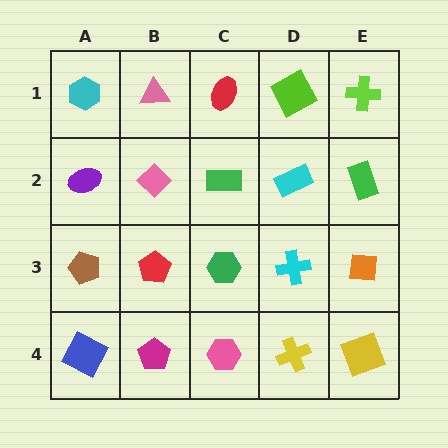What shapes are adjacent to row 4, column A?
A brown pentagon (row 3, column A), a magenta pentagon (row 4, column B).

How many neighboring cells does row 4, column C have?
3.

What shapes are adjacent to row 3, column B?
A pink diamond (row 2, column B), a magenta pentagon (row 4, column B), a brown pentagon (row 3, column A), a green hexagon (row 3, column C).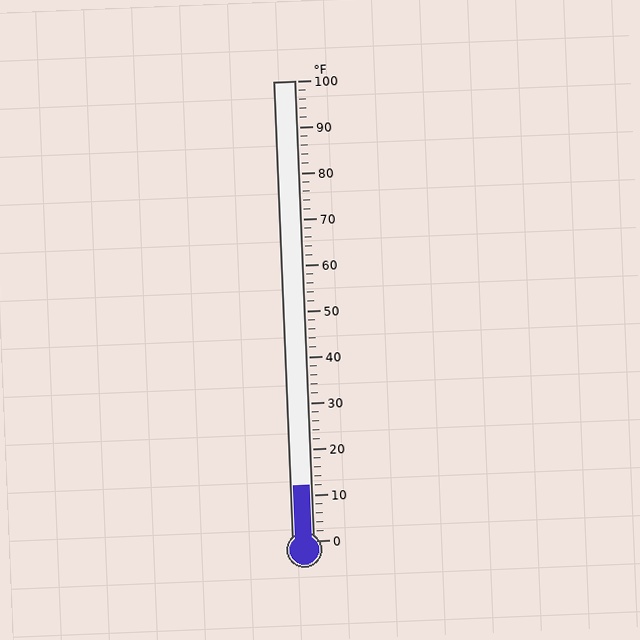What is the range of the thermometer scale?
The thermometer scale ranges from 0°F to 100°F.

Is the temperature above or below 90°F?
The temperature is below 90°F.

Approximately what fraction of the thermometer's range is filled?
The thermometer is filled to approximately 10% of its range.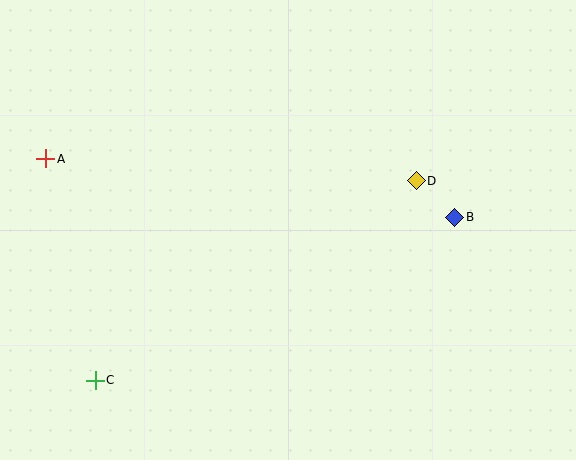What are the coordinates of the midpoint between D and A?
The midpoint between D and A is at (231, 170).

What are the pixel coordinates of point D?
Point D is at (416, 181).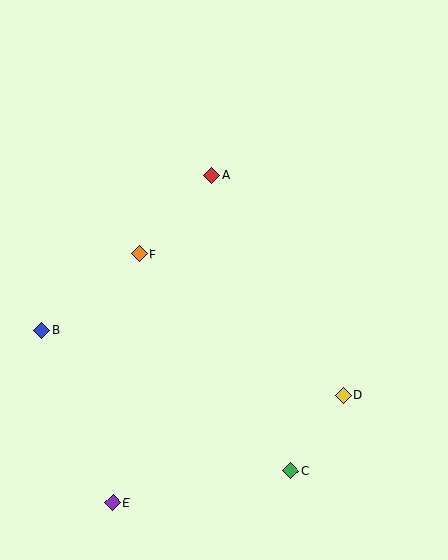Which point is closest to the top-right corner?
Point A is closest to the top-right corner.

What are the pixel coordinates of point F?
Point F is at (139, 254).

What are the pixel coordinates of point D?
Point D is at (343, 395).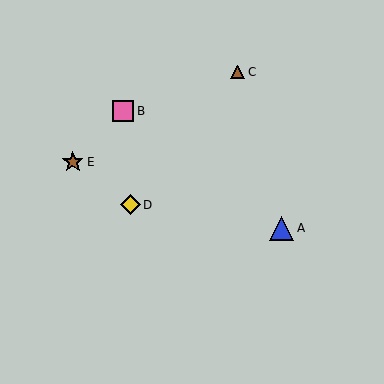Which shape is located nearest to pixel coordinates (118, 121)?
The pink square (labeled B) at (123, 111) is nearest to that location.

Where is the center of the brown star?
The center of the brown star is at (73, 162).